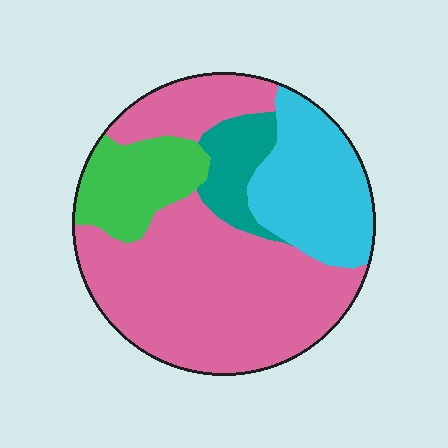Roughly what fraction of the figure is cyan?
Cyan takes up about one fifth (1/5) of the figure.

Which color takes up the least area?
Teal, at roughly 10%.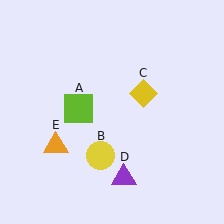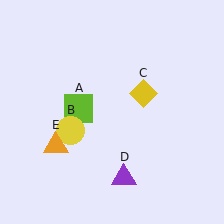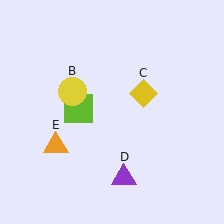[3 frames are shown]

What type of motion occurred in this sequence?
The yellow circle (object B) rotated clockwise around the center of the scene.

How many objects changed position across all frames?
1 object changed position: yellow circle (object B).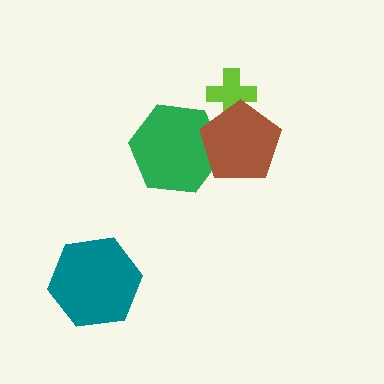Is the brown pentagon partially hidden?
No, no other shape covers it.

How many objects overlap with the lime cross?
1 object overlaps with the lime cross.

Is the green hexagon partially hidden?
Yes, it is partially covered by another shape.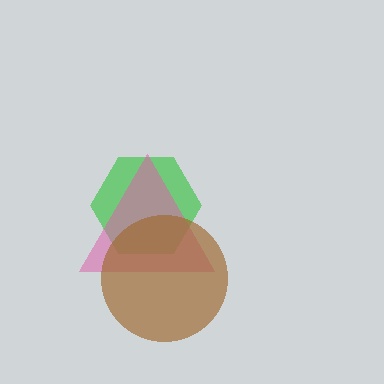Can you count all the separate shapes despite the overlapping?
Yes, there are 3 separate shapes.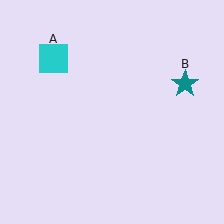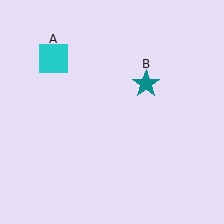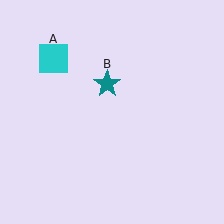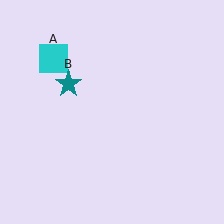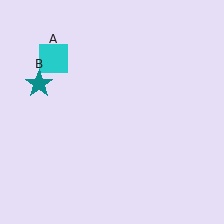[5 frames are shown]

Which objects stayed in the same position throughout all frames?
Cyan square (object A) remained stationary.